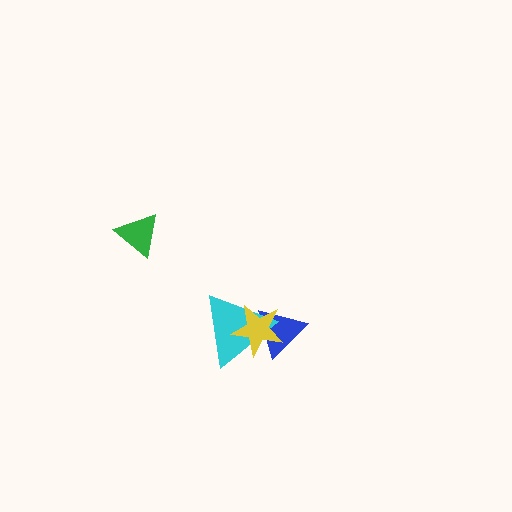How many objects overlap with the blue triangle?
2 objects overlap with the blue triangle.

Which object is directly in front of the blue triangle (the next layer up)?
The cyan triangle is directly in front of the blue triangle.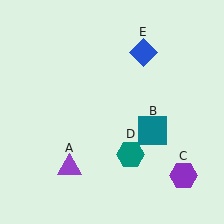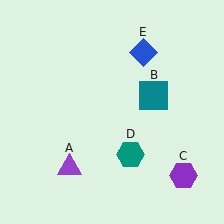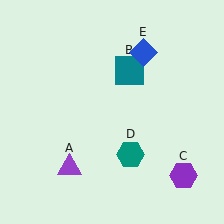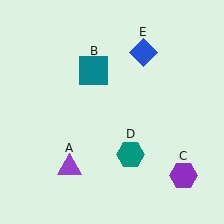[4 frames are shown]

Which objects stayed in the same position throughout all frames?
Purple triangle (object A) and purple hexagon (object C) and teal hexagon (object D) and blue diamond (object E) remained stationary.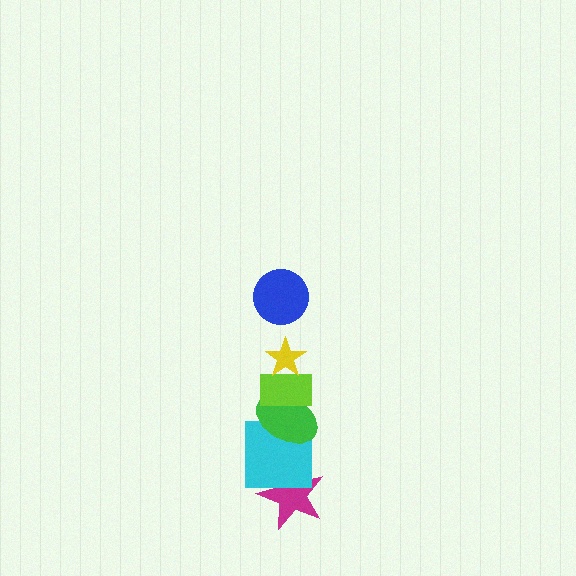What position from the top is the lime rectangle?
The lime rectangle is 3rd from the top.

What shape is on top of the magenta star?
The cyan square is on top of the magenta star.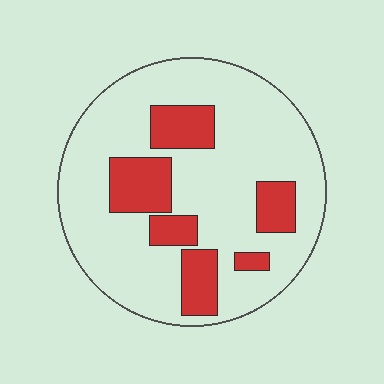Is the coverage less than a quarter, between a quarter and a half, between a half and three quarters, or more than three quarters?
Less than a quarter.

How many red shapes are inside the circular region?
6.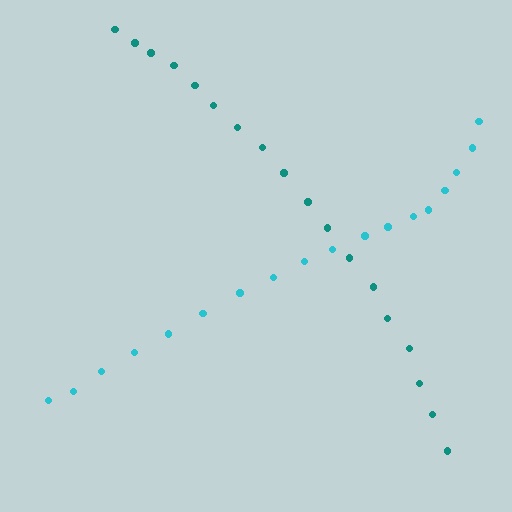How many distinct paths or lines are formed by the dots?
There are 2 distinct paths.